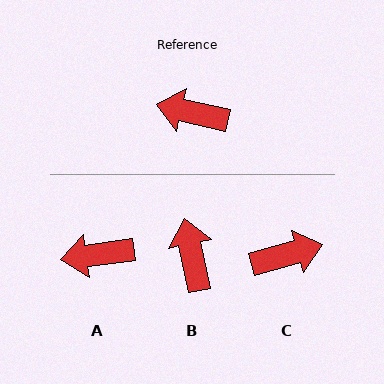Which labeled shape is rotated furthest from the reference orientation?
C, about 151 degrees away.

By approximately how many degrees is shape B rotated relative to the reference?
Approximately 66 degrees clockwise.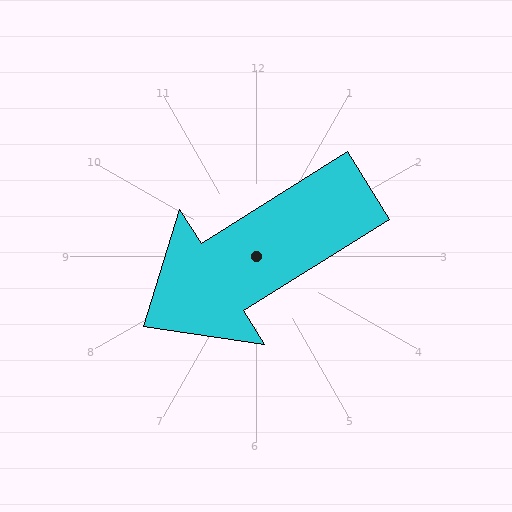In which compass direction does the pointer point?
Southwest.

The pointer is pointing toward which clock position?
Roughly 8 o'clock.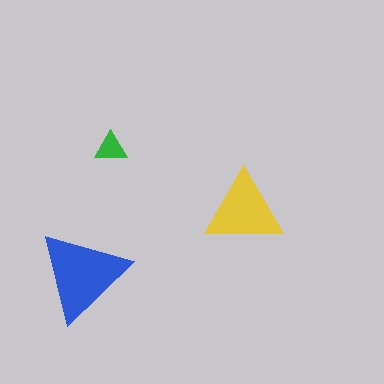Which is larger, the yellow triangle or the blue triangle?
The blue one.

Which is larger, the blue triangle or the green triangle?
The blue one.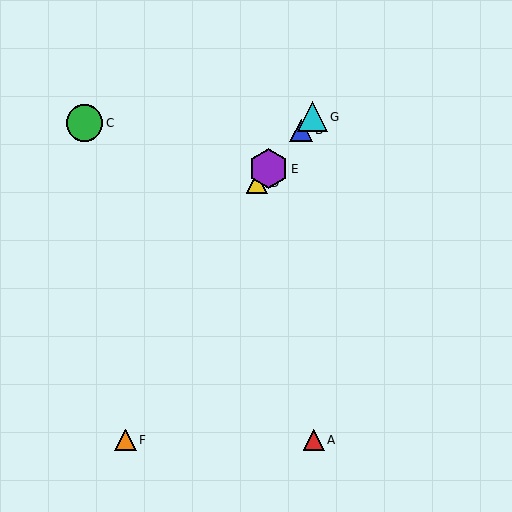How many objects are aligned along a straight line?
4 objects (B, D, E, G) are aligned along a straight line.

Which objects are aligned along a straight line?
Objects B, D, E, G are aligned along a straight line.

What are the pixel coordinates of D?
Object D is at (257, 183).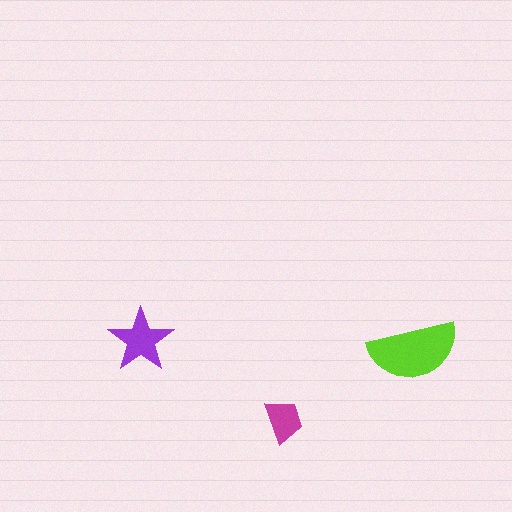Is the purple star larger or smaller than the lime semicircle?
Smaller.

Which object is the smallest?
The magenta trapezoid.